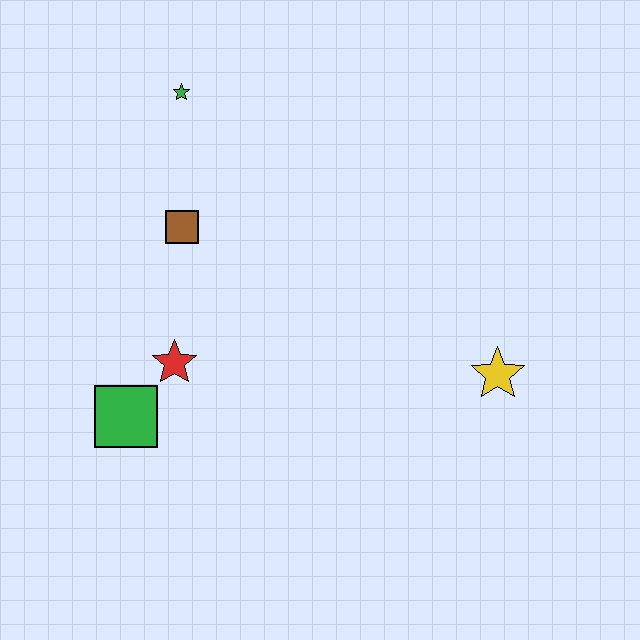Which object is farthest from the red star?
The yellow star is farthest from the red star.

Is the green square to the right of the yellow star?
No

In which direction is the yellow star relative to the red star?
The yellow star is to the right of the red star.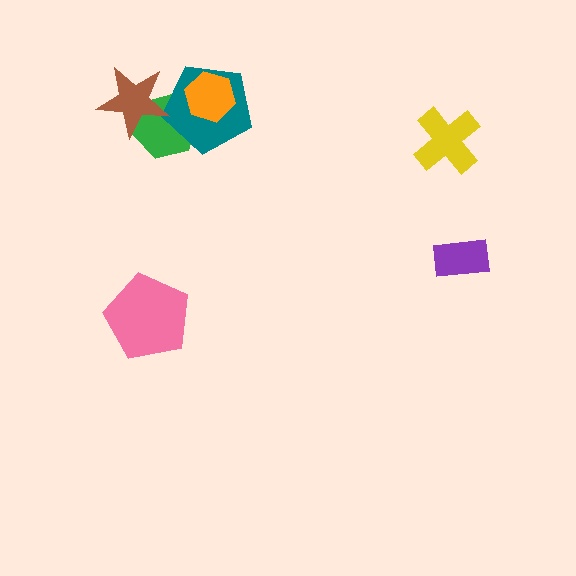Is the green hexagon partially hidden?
Yes, it is partially covered by another shape.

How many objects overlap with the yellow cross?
0 objects overlap with the yellow cross.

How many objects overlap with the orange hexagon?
1 object overlaps with the orange hexagon.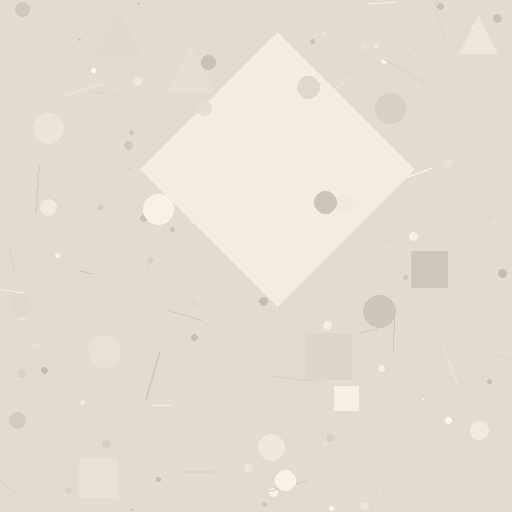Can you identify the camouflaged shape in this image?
The camouflaged shape is a diamond.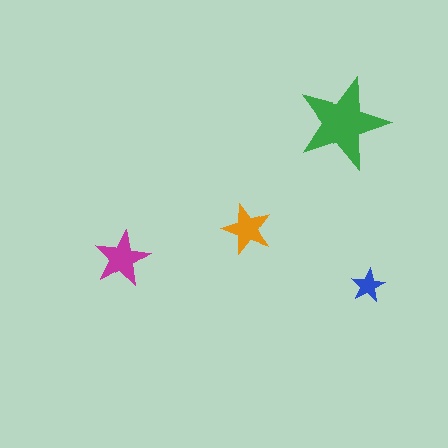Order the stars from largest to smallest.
the green one, the magenta one, the orange one, the blue one.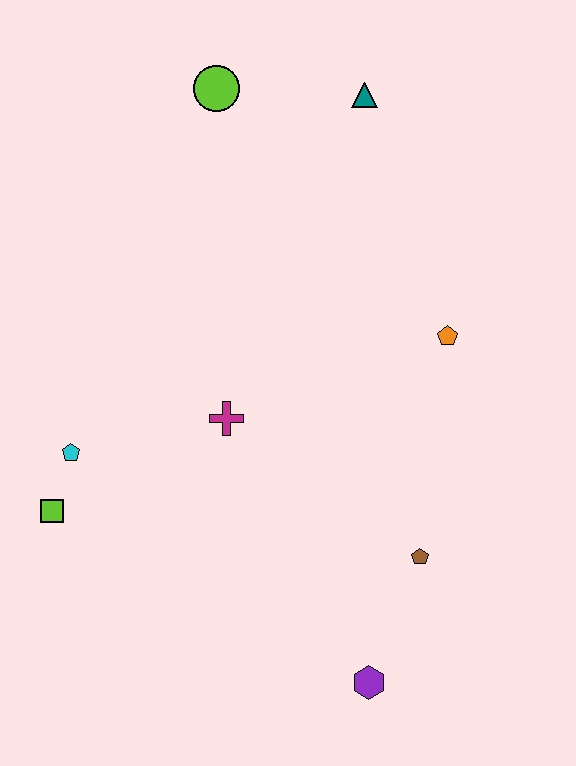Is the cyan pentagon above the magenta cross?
No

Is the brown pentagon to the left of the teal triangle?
No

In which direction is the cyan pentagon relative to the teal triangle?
The cyan pentagon is below the teal triangle.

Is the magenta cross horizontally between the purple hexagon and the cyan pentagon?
Yes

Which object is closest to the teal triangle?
The lime circle is closest to the teal triangle.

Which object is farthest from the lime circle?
The purple hexagon is farthest from the lime circle.